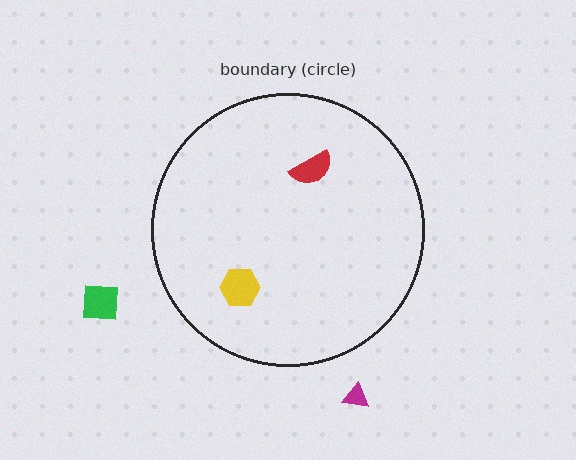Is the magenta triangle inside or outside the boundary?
Outside.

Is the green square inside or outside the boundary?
Outside.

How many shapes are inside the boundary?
2 inside, 2 outside.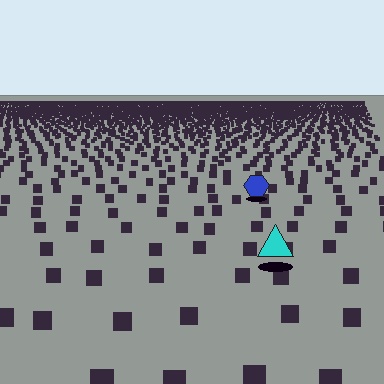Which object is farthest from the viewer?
The blue hexagon is farthest from the viewer. It appears smaller and the ground texture around it is denser.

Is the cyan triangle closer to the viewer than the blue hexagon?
Yes. The cyan triangle is closer — you can tell from the texture gradient: the ground texture is coarser near it.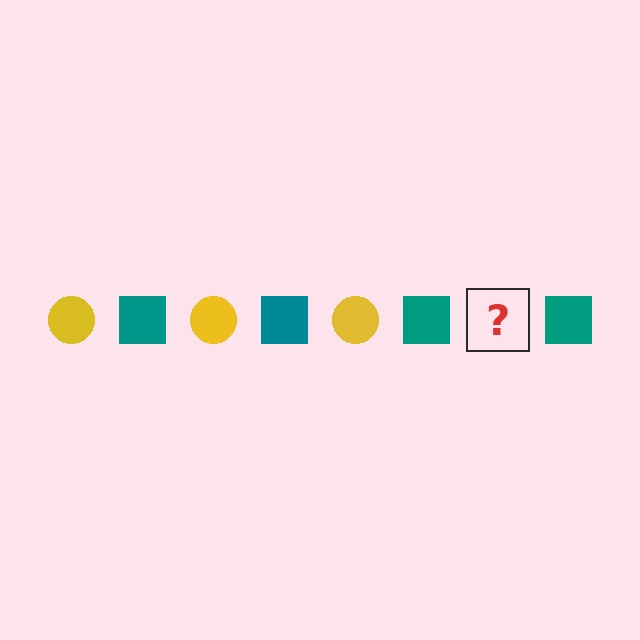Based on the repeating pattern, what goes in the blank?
The blank should be a yellow circle.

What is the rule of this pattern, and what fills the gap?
The rule is that the pattern alternates between yellow circle and teal square. The gap should be filled with a yellow circle.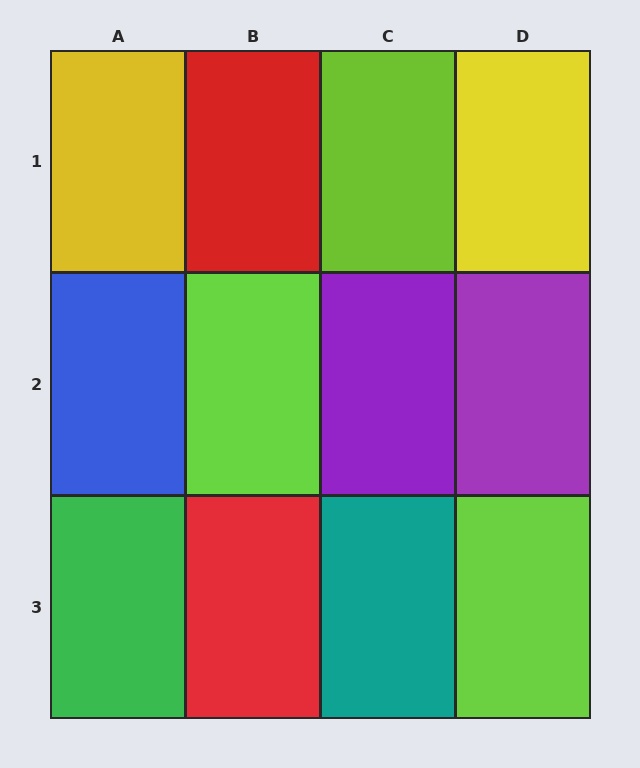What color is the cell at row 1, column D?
Yellow.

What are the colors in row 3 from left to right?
Green, red, teal, lime.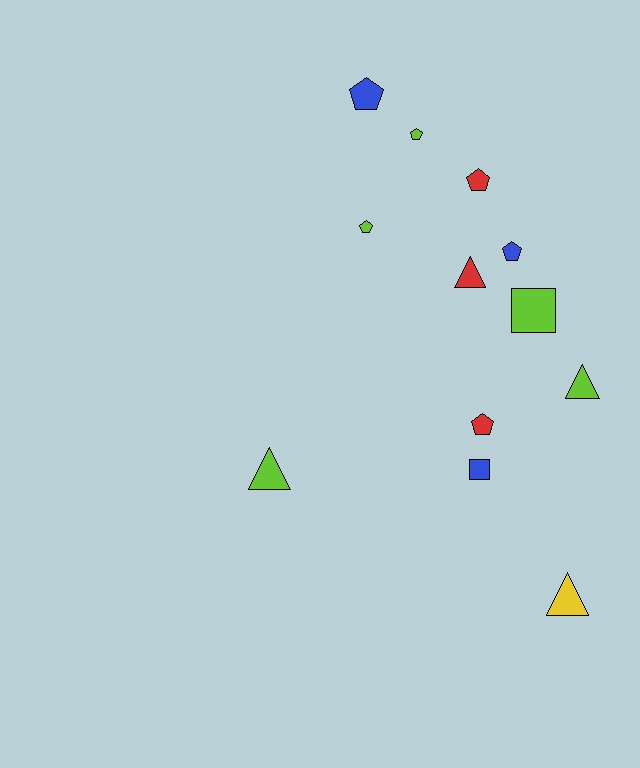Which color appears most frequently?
Lime, with 5 objects.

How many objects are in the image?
There are 12 objects.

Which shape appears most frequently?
Pentagon, with 6 objects.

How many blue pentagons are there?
There are 2 blue pentagons.